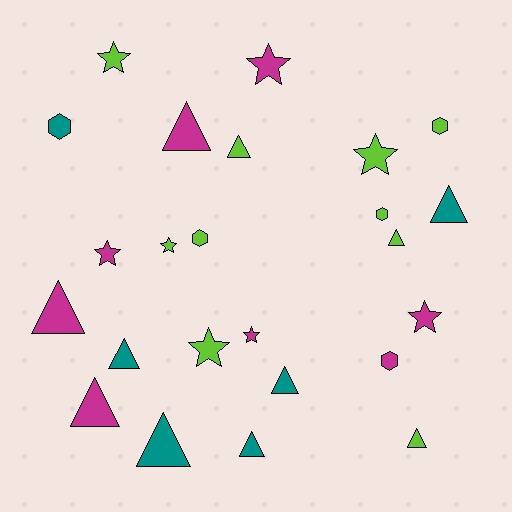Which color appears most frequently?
Lime, with 10 objects.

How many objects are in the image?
There are 24 objects.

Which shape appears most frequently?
Triangle, with 11 objects.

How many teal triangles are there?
There are 5 teal triangles.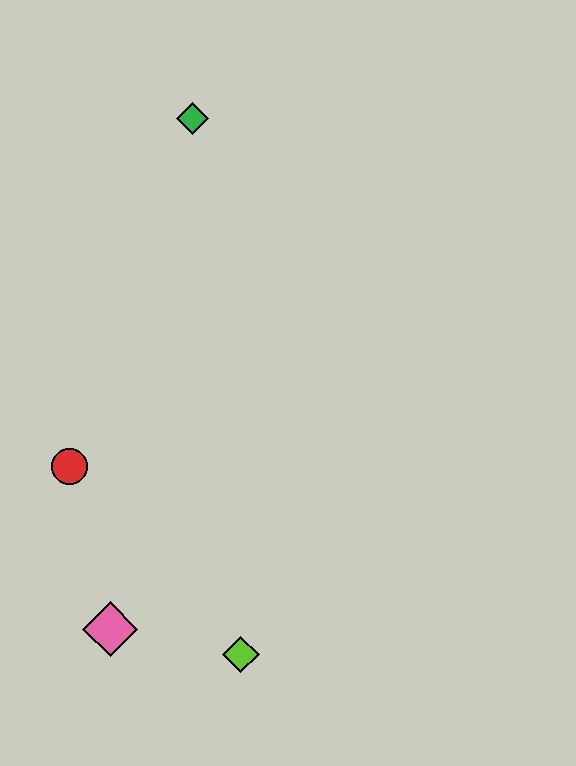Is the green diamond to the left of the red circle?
No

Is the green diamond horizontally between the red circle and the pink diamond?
No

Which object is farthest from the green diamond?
The lime diamond is farthest from the green diamond.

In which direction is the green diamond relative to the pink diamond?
The green diamond is above the pink diamond.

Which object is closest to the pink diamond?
The lime diamond is closest to the pink diamond.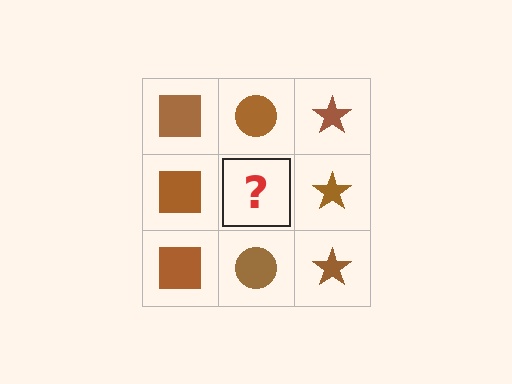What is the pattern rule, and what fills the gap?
The rule is that each column has a consistent shape. The gap should be filled with a brown circle.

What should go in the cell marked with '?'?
The missing cell should contain a brown circle.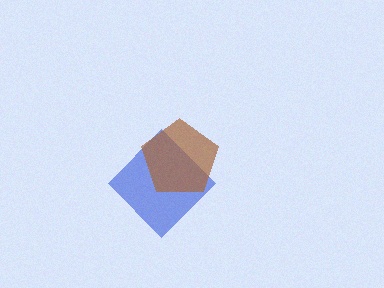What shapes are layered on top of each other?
The layered shapes are: a blue diamond, a brown pentagon.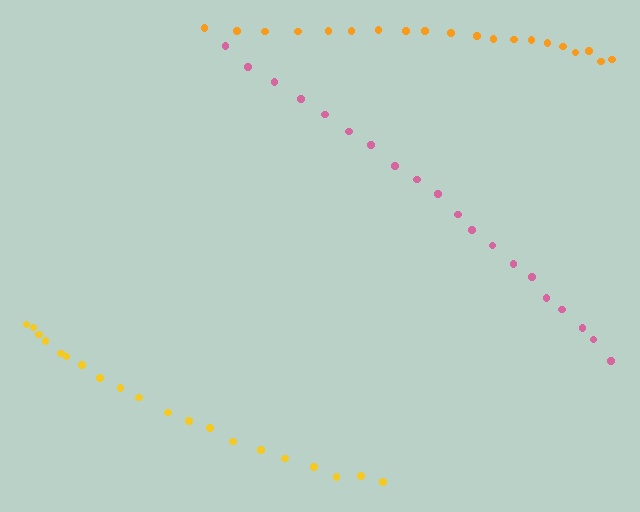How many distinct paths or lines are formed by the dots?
There are 3 distinct paths.